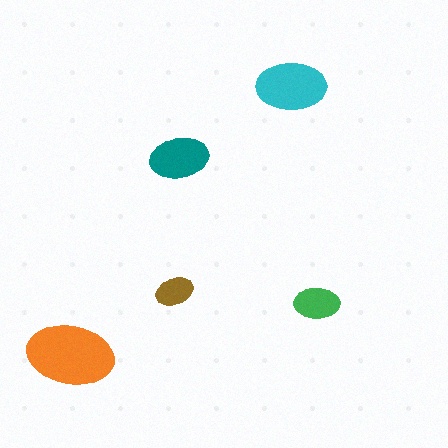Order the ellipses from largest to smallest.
the orange one, the cyan one, the teal one, the green one, the brown one.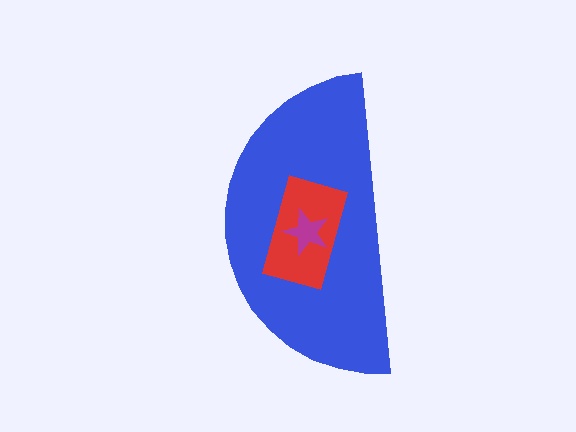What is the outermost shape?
The blue semicircle.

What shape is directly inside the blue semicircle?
The red rectangle.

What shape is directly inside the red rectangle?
The magenta star.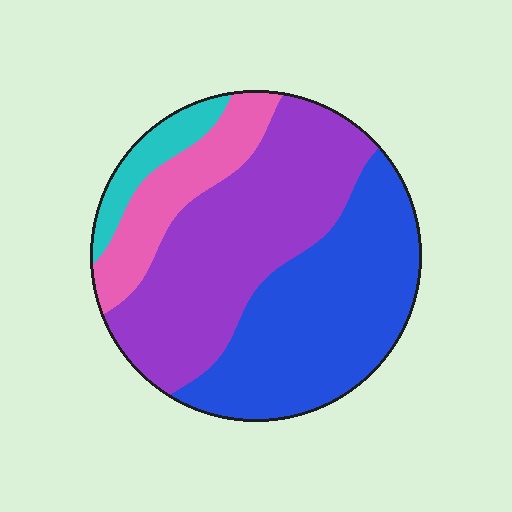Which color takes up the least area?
Cyan, at roughly 5%.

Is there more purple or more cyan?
Purple.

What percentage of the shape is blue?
Blue takes up about three eighths (3/8) of the shape.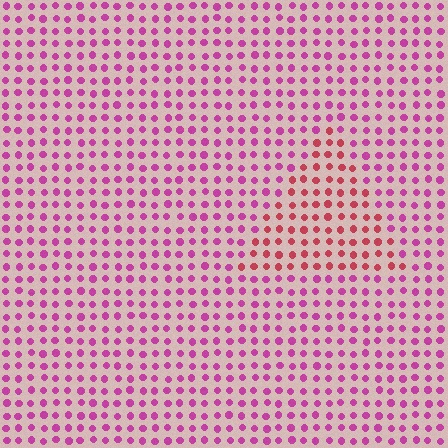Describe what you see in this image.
The image is filled with small magenta elements in a uniform arrangement. A triangle-shaped region is visible where the elements are tinted to a slightly different hue, forming a subtle color boundary.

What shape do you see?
I see a triangle.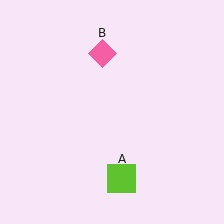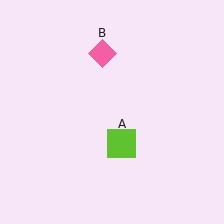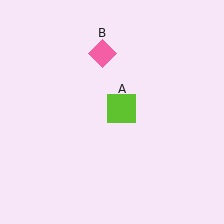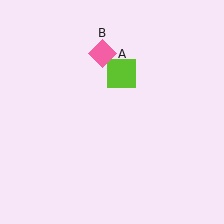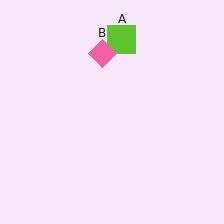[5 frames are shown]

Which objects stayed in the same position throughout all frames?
Pink diamond (object B) remained stationary.